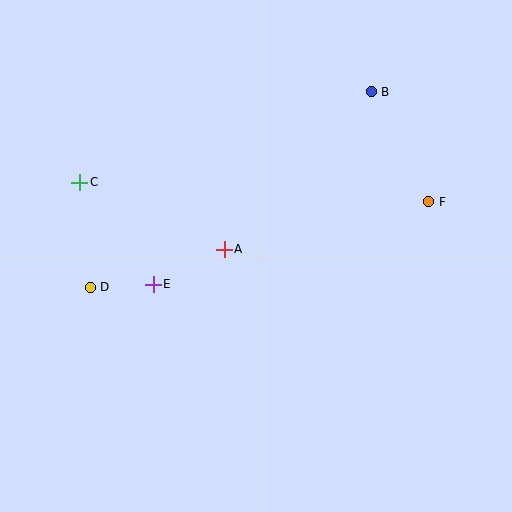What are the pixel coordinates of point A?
Point A is at (224, 249).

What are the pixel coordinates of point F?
Point F is at (429, 202).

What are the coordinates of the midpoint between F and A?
The midpoint between F and A is at (326, 226).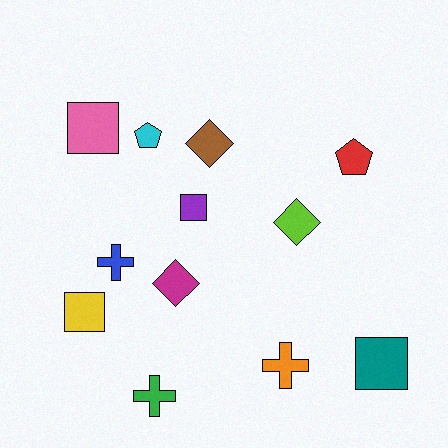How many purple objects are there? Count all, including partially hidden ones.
There is 1 purple object.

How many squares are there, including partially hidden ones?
There are 4 squares.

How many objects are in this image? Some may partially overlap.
There are 12 objects.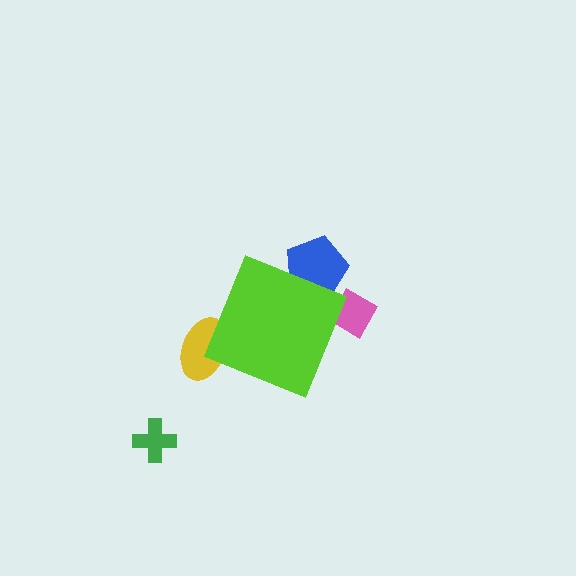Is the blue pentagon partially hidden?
Yes, the blue pentagon is partially hidden behind the lime diamond.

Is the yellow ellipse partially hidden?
Yes, the yellow ellipse is partially hidden behind the lime diamond.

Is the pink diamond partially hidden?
Yes, the pink diamond is partially hidden behind the lime diamond.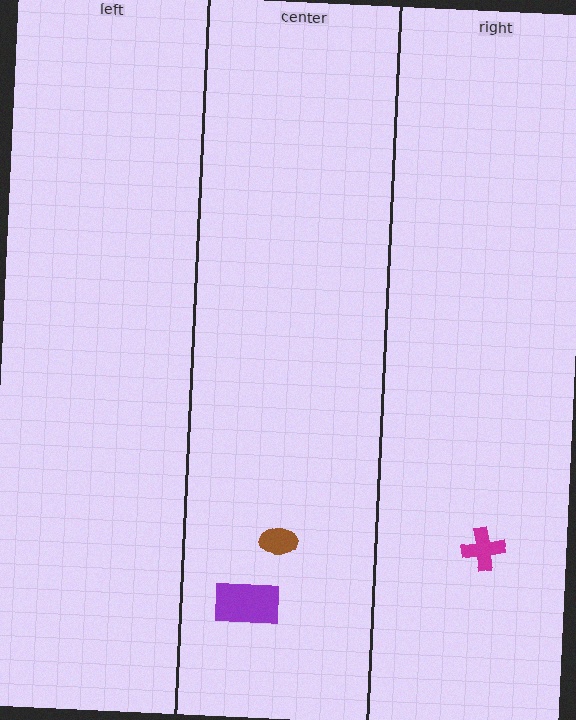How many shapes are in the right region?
1.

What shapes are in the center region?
The purple rectangle, the brown ellipse.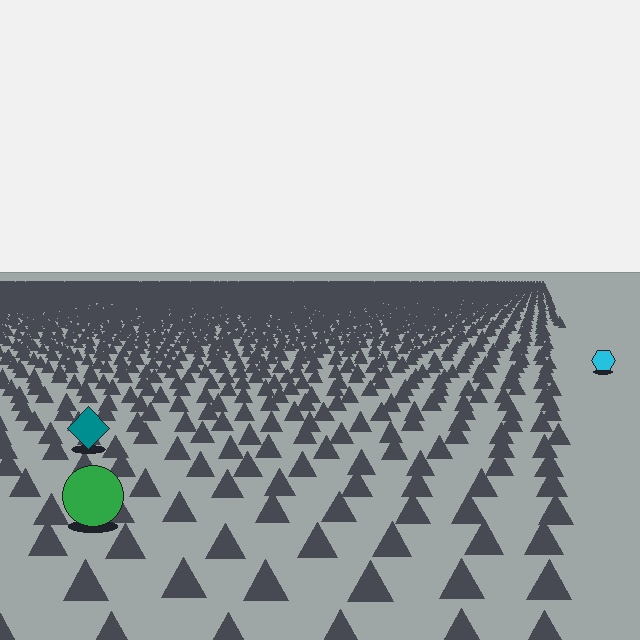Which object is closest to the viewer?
The green circle is closest. The texture marks near it are larger and more spread out.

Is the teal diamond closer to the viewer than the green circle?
No. The green circle is closer — you can tell from the texture gradient: the ground texture is coarser near it.